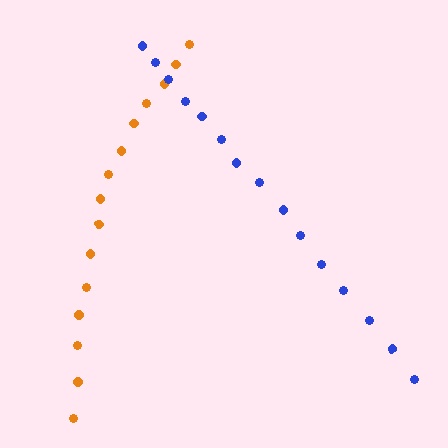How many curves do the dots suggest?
There are 2 distinct paths.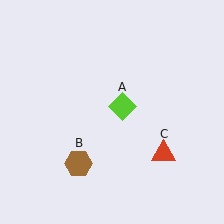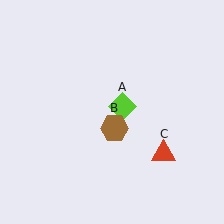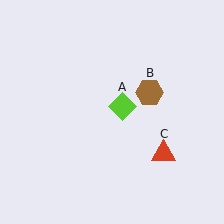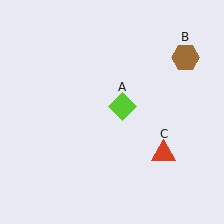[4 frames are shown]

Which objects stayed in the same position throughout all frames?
Lime diamond (object A) and red triangle (object C) remained stationary.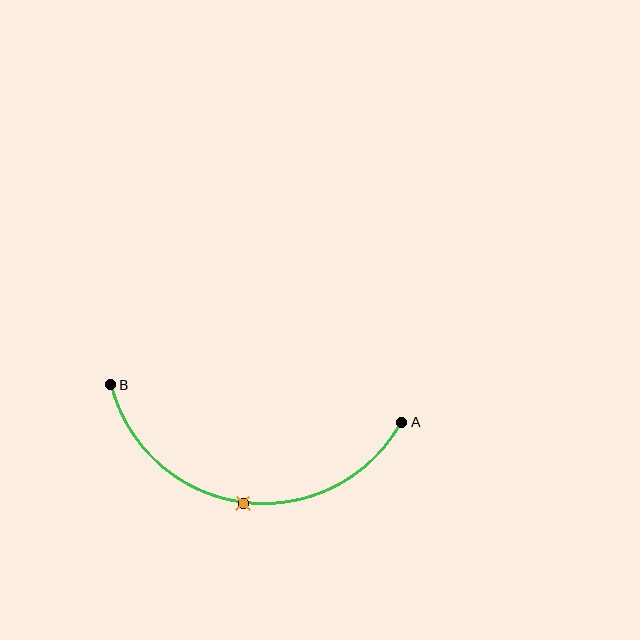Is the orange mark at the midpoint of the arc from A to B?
Yes. The orange mark lies on the arc at equal arc-length from both A and B — it is the arc midpoint.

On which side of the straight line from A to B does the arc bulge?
The arc bulges below the straight line connecting A and B.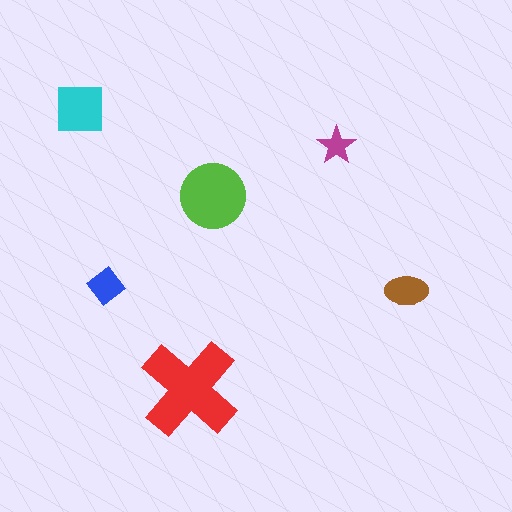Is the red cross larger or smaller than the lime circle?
Larger.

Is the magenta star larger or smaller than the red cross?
Smaller.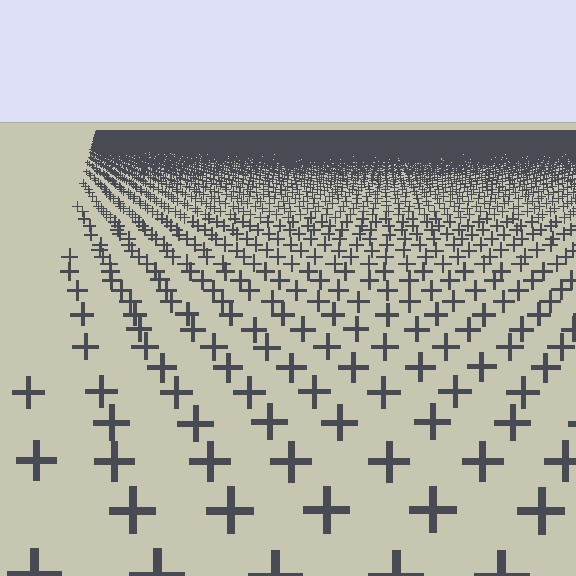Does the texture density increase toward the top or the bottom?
Density increases toward the top.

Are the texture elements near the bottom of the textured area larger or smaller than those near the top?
Larger. Near the bottom, elements are closer to the viewer and appear at a bigger on-screen size.